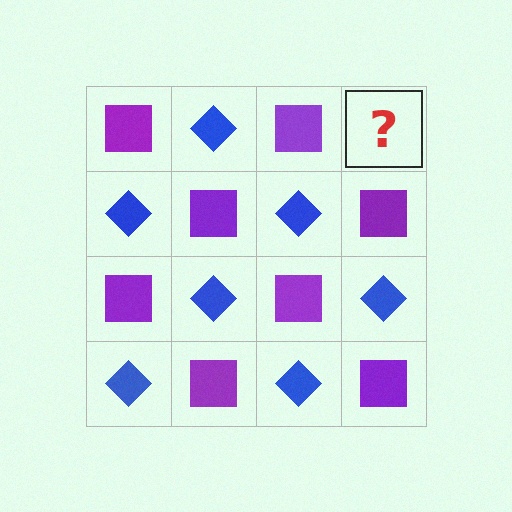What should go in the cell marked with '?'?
The missing cell should contain a blue diamond.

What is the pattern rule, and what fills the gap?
The rule is that it alternates purple square and blue diamond in a checkerboard pattern. The gap should be filled with a blue diamond.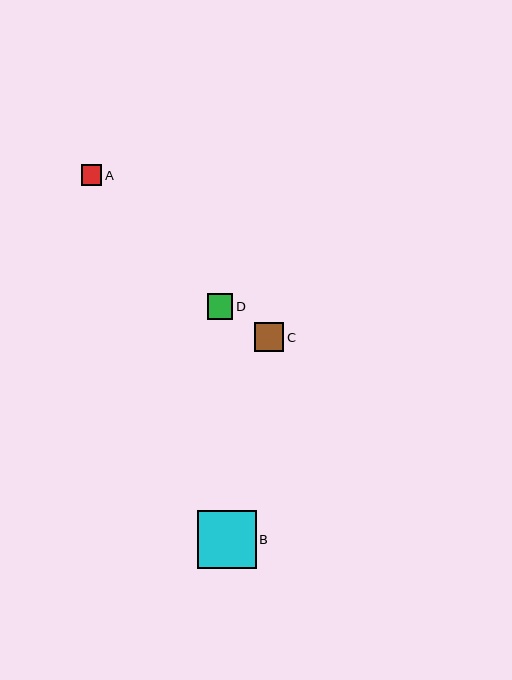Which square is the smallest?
Square A is the smallest with a size of approximately 21 pixels.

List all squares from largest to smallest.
From largest to smallest: B, C, D, A.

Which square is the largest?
Square B is the largest with a size of approximately 58 pixels.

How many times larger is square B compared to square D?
Square B is approximately 2.3 times the size of square D.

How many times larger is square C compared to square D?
Square C is approximately 1.1 times the size of square D.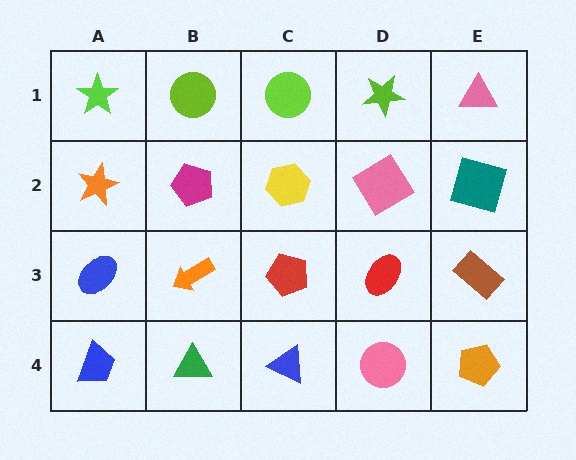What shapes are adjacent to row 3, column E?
A teal square (row 2, column E), an orange pentagon (row 4, column E), a red ellipse (row 3, column D).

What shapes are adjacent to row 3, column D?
A pink diamond (row 2, column D), a pink circle (row 4, column D), a red pentagon (row 3, column C), a brown rectangle (row 3, column E).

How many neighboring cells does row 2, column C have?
4.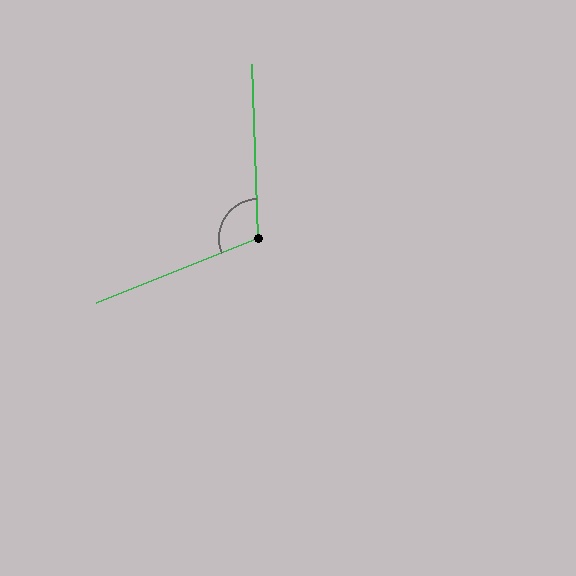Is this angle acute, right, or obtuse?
It is obtuse.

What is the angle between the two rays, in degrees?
Approximately 110 degrees.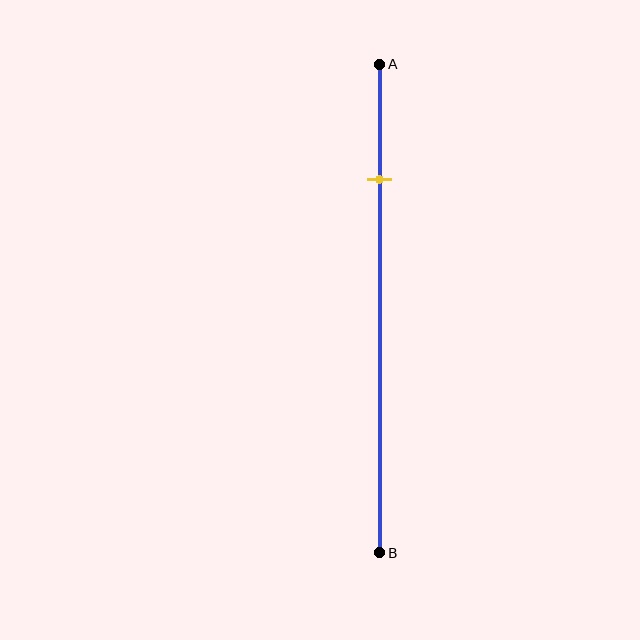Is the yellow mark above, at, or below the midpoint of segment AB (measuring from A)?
The yellow mark is above the midpoint of segment AB.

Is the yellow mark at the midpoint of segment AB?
No, the mark is at about 25% from A, not at the 50% midpoint.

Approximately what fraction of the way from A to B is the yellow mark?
The yellow mark is approximately 25% of the way from A to B.